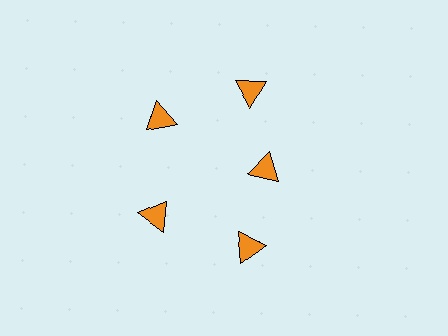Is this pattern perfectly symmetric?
No. The 5 orange triangles are arranged in a ring, but one element near the 3 o'clock position is pulled inward toward the center, breaking the 5-fold rotational symmetry.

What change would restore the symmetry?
The symmetry would be restored by moving it outward, back onto the ring so that all 5 triangles sit at equal angles and equal distance from the center.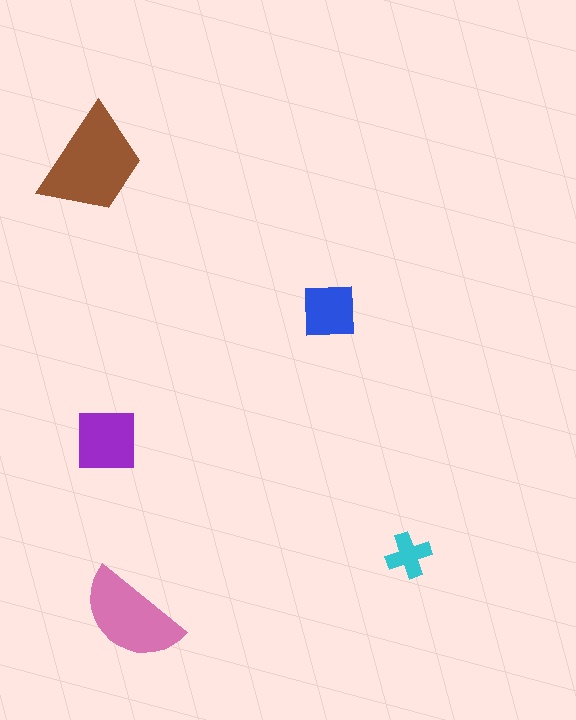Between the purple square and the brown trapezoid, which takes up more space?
The brown trapezoid.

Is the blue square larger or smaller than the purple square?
Smaller.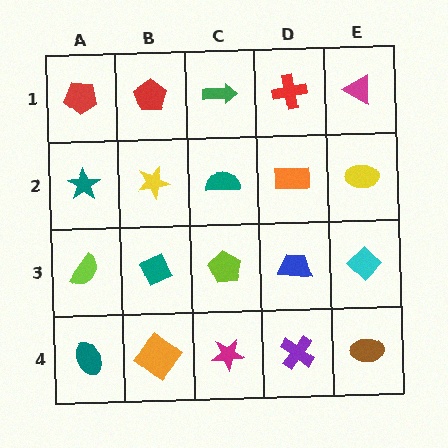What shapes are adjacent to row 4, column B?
A teal diamond (row 3, column B), a teal ellipse (row 4, column A), a magenta star (row 4, column C).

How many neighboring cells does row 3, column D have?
4.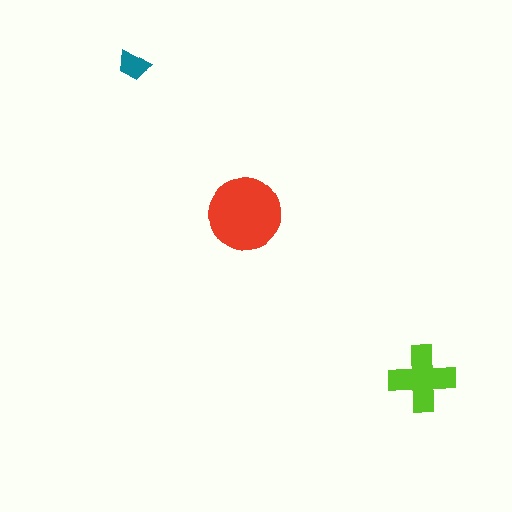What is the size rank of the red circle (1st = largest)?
1st.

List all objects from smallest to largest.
The teal trapezoid, the lime cross, the red circle.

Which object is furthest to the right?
The lime cross is rightmost.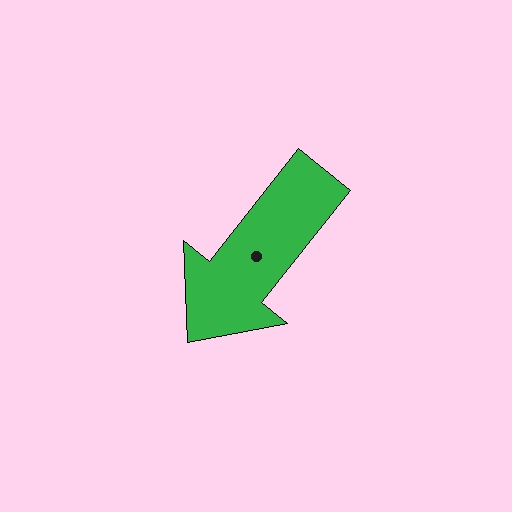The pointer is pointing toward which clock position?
Roughly 7 o'clock.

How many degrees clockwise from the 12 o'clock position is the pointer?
Approximately 218 degrees.